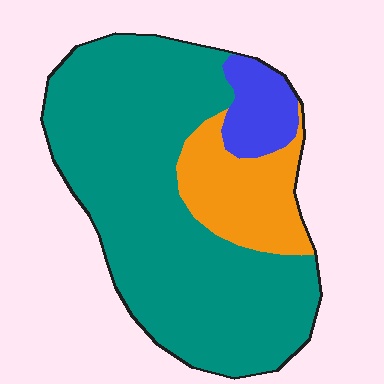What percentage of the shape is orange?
Orange covers roughly 20% of the shape.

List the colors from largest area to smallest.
From largest to smallest: teal, orange, blue.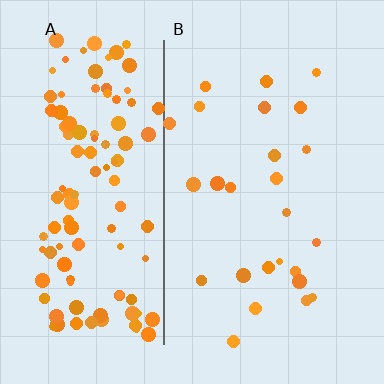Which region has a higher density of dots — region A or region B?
A (the left).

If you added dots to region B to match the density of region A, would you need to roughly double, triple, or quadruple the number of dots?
Approximately quadruple.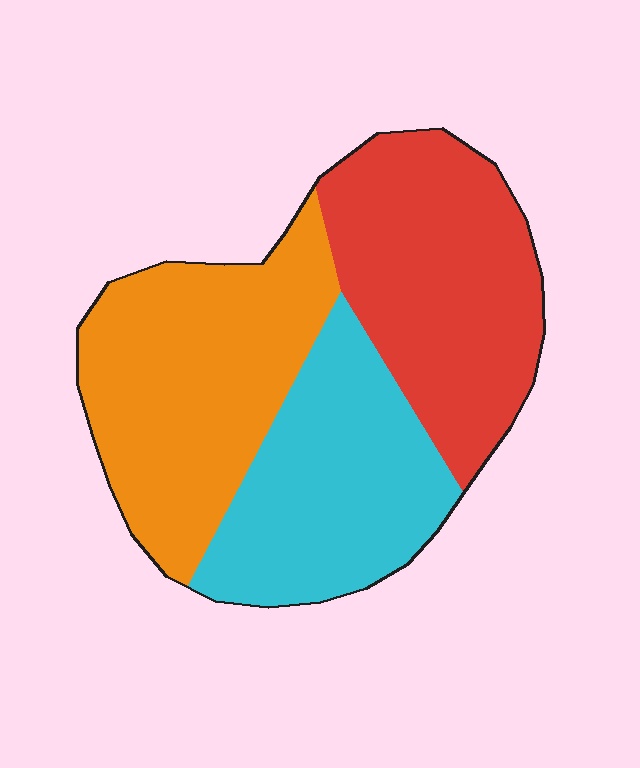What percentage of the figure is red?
Red takes up about one third (1/3) of the figure.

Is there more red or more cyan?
Red.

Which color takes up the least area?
Cyan, at roughly 30%.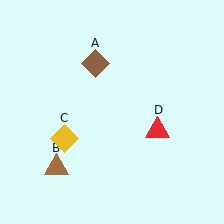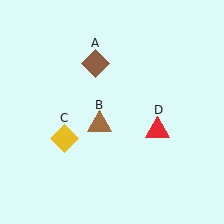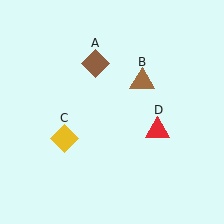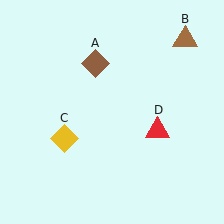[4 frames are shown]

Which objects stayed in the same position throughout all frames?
Brown diamond (object A) and yellow diamond (object C) and red triangle (object D) remained stationary.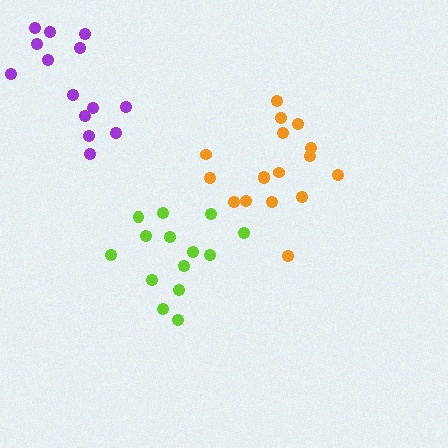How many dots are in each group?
Group 1: 14 dots, Group 2: 17 dots, Group 3: 14 dots (45 total).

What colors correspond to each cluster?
The clusters are colored: lime, orange, purple.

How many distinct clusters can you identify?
There are 3 distinct clusters.